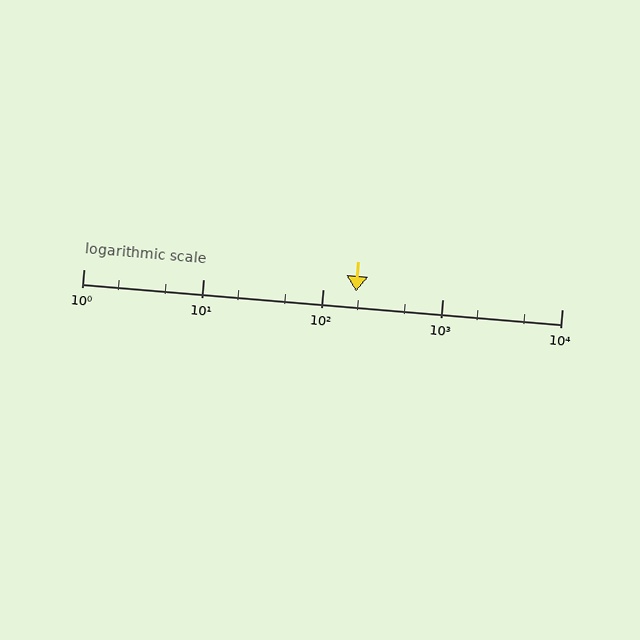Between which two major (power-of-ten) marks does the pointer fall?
The pointer is between 100 and 1000.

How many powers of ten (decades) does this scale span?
The scale spans 4 decades, from 1 to 10000.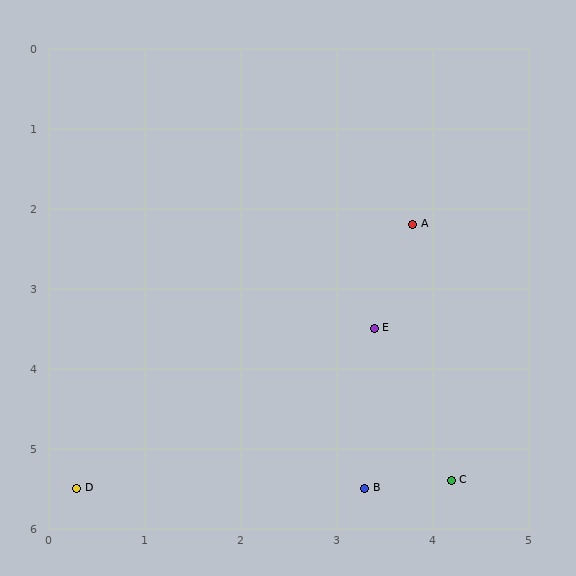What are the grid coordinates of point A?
Point A is at approximately (3.8, 2.2).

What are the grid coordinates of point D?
Point D is at approximately (0.3, 5.5).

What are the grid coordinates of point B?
Point B is at approximately (3.3, 5.5).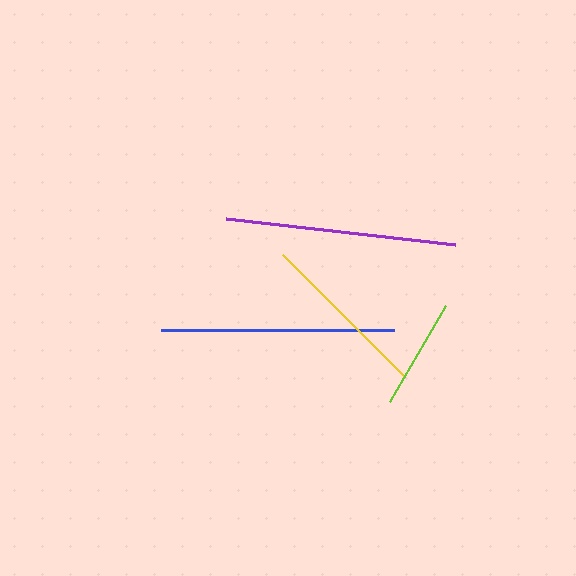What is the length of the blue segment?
The blue segment is approximately 232 pixels long.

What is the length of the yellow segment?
The yellow segment is approximately 172 pixels long.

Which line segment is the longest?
The blue line is the longest at approximately 232 pixels.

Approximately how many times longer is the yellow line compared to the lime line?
The yellow line is approximately 1.5 times the length of the lime line.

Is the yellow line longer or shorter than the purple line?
The purple line is longer than the yellow line.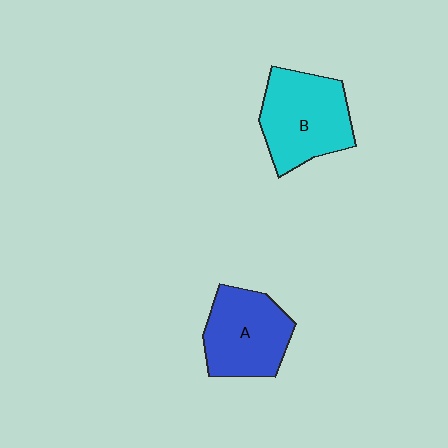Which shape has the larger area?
Shape B (cyan).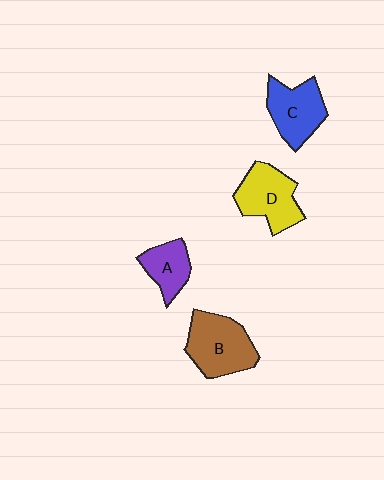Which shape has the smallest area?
Shape A (purple).